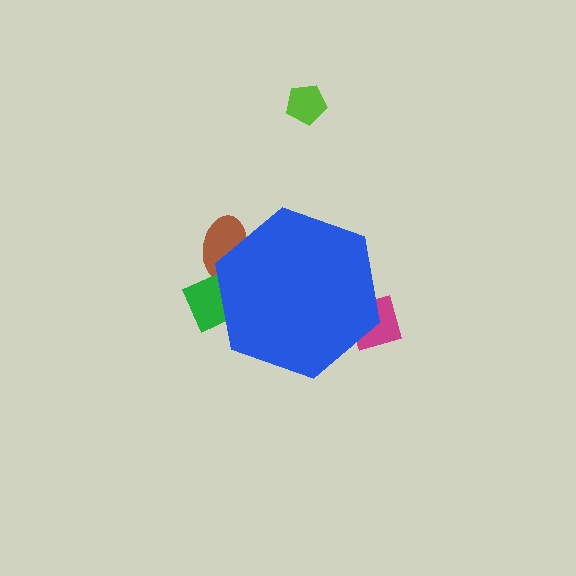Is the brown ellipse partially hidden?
Yes, the brown ellipse is partially hidden behind the blue hexagon.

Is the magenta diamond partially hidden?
Yes, the magenta diamond is partially hidden behind the blue hexagon.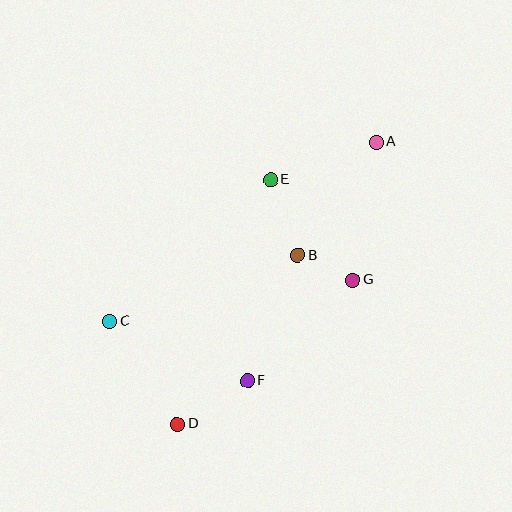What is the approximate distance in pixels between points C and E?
The distance between C and E is approximately 214 pixels.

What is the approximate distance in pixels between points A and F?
The distance between A and F is approximately 271 pixels.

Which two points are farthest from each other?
Points A and D are farthest from each other.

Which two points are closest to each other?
Points B and G are closest to each other.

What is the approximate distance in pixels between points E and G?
The distance between E and G is approximately 130 pixels.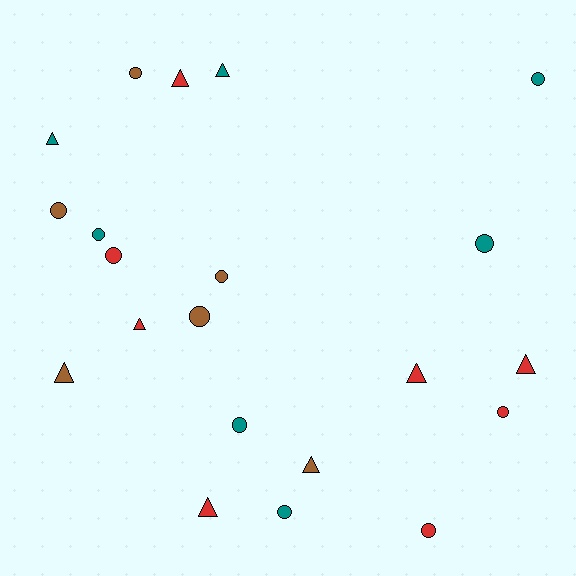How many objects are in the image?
There are 21 objects.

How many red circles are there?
There are 3 red circles.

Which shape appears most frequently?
Circle, with 12 objects.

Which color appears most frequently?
Red, with 8 objects.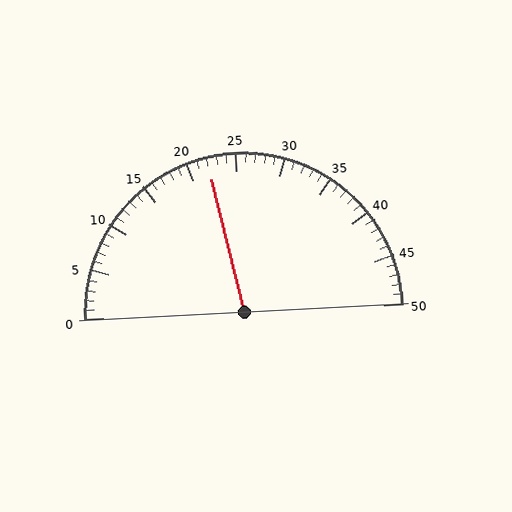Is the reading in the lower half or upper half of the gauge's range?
The reading is in the lower half of the range (0 to 50).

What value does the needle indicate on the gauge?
The needle indicates approximately 22.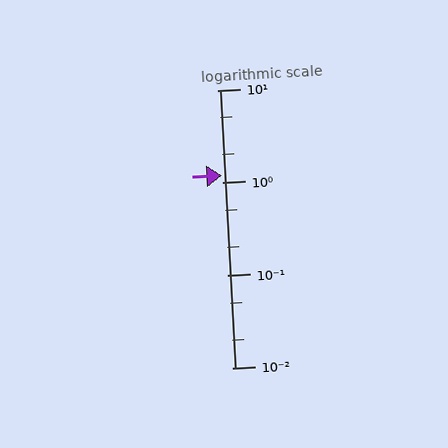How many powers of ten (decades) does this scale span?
The scale spans 3 decades, from 0.01 to 10.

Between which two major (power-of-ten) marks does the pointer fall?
The pointer is between 1 and 10.